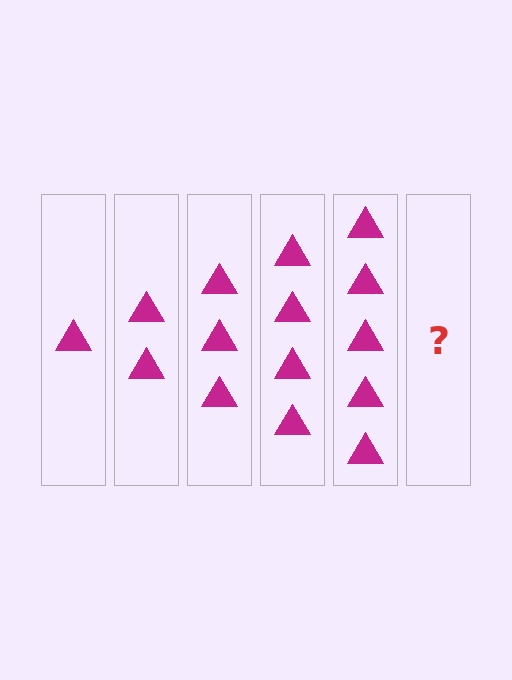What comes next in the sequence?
The next element should be 6 triangles.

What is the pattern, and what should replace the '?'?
The pattern is that each step adds one more triangle. The '?' should be 6 triangles.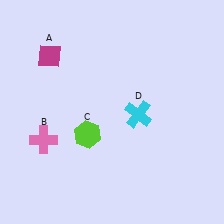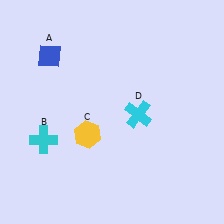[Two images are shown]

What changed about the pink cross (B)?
In Image 1, B is pink. In Image 2, it changed to cyan.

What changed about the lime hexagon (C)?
In Image 1, C is lime. In Image 2, it changed to yellow.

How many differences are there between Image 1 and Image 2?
There are 3 differences between the two images.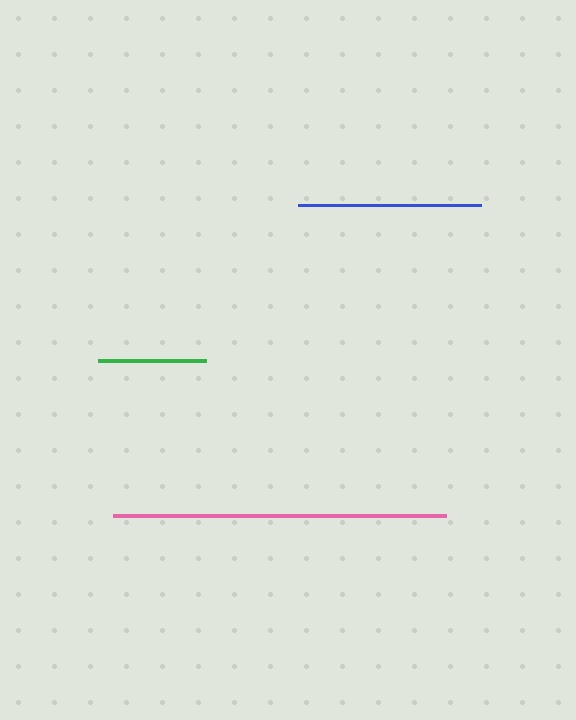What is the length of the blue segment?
The blue segment is approximately 183 pixels long.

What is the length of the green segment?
The green segment is approximately 108 pixels long.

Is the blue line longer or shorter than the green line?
The blue line is longer than the green line.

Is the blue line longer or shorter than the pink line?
The pink line is longer than the blue line.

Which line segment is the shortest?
The green line is the shortest at approximately 108 pixels.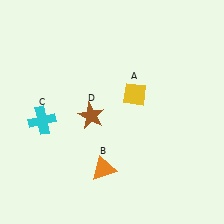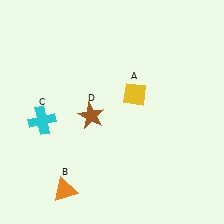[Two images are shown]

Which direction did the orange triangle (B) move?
The orange triangle (B) moved left.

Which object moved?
The orange triangle (B) moved left.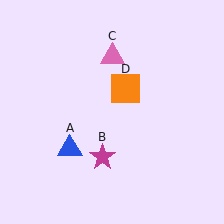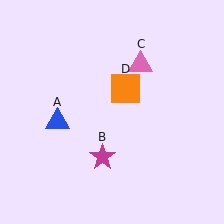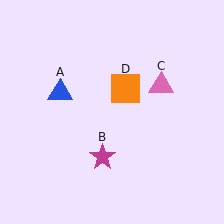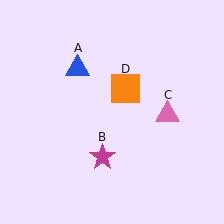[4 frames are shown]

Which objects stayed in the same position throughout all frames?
Magenta star (object B) and orange square (object D) remained stationary.